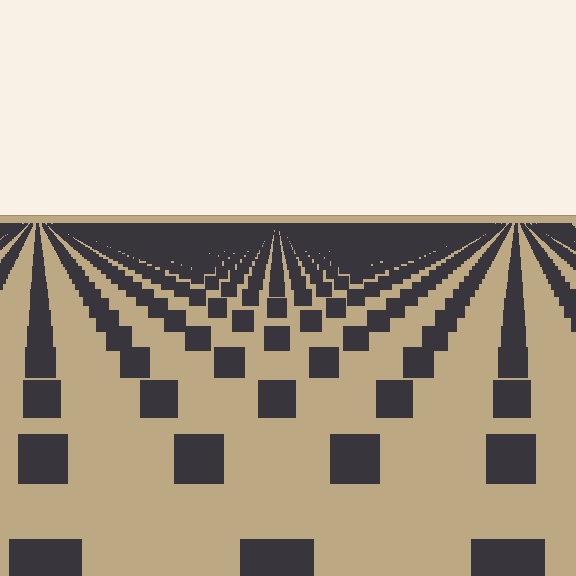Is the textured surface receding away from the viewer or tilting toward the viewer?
The surface is receding away from the viewer. Texture elements get smaller and denser toward the top.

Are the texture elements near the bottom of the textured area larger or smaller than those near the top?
Larger. Near the bottom, elements are closer to the viewer and appear at a bigger on-screen size.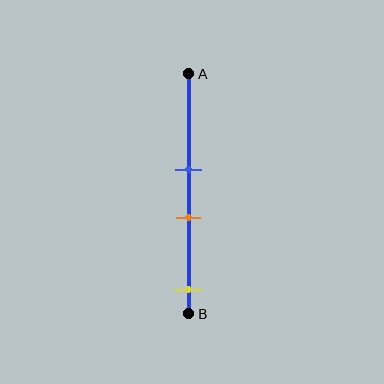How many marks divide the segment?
There are 3 marks dividing the segment.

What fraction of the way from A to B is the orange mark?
The orange mark is approximately 60% (0.6) of the way from A to B.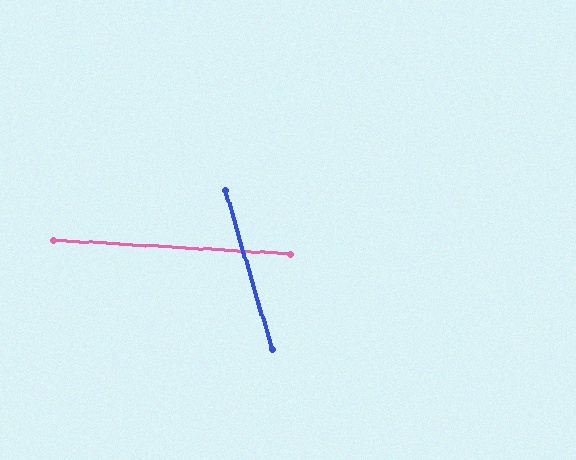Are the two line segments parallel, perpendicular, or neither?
Neither parallel nor perpendicular — they differ by about 70°.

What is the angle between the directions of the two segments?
Approximately 70 degrees.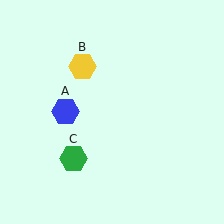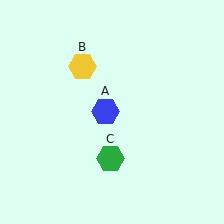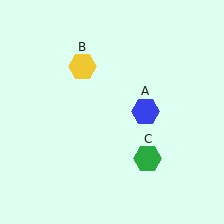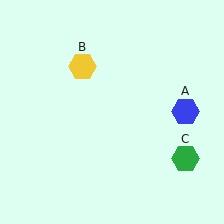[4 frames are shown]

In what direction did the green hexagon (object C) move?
The green hexagon (object C) moved right.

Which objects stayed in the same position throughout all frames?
Yellow hexagon (object B) remained stationary.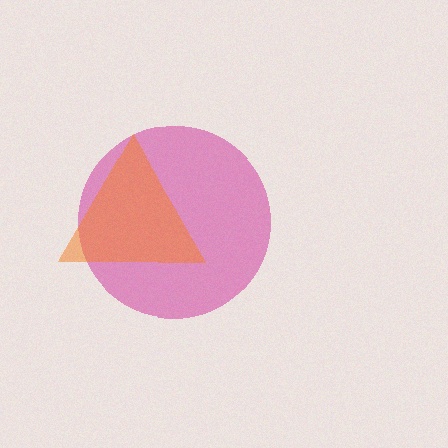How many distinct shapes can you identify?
There are 2 distinct shapes: a magenta circle, an orange triangle.